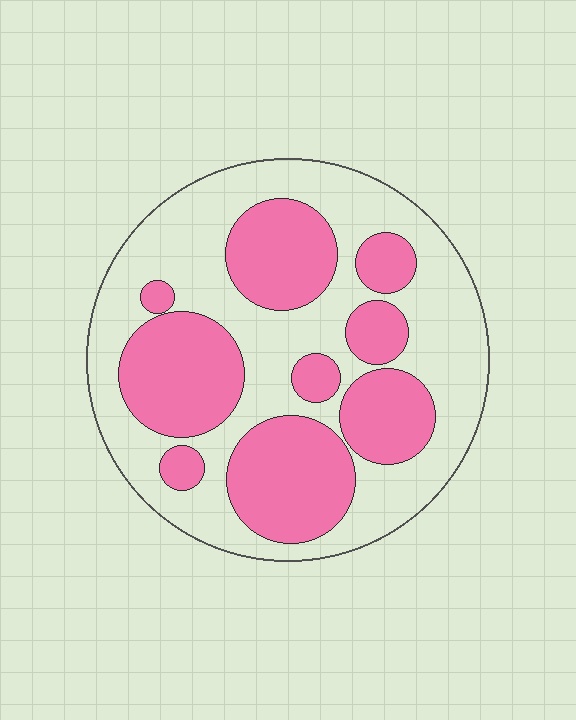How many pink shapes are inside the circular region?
9.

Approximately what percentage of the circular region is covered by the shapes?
Approximately 40%.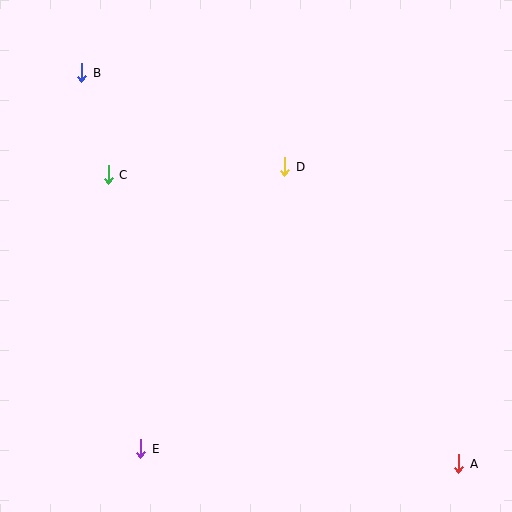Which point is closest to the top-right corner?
Point D is closest to the top-right corner.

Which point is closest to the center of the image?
Point D at (285, 167) is closest to the center.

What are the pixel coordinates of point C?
Point C is at (108, 175).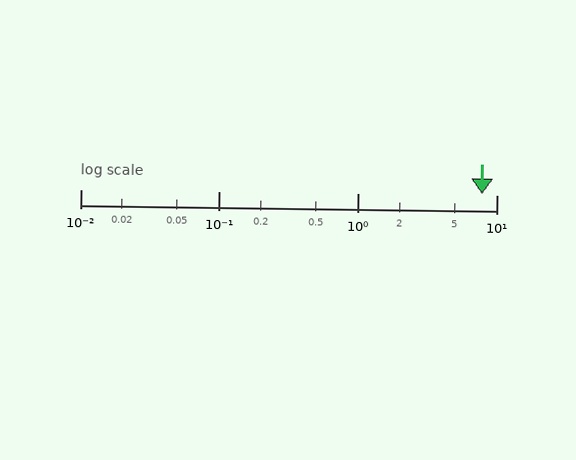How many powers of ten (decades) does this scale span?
The scale spans 3 decades, from 0.01 to 10.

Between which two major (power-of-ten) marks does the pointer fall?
The pointer is between 1 and 10.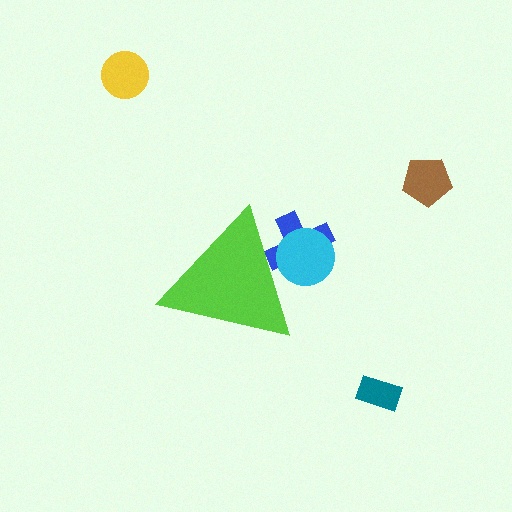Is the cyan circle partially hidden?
Yes, the cyan circle is partially hidden behind the lime triangle.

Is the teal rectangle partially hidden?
No, the teal rectangle is fully visible.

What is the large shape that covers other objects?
A lime triangle.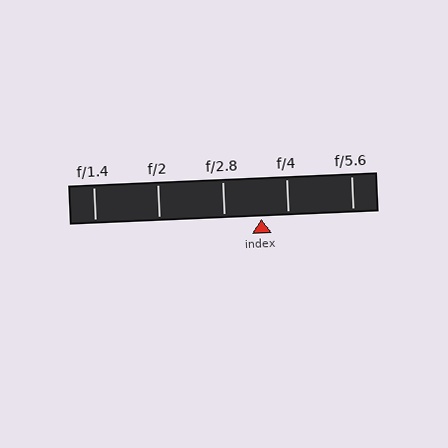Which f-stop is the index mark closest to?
The index mark is closest to f/4.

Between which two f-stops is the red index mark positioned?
The index mark is between f/2.8 and f/4.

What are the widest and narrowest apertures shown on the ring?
The widest aperture shown is f/1.4 and the narrowest is f/5.6.